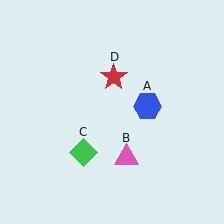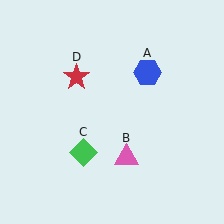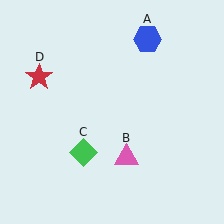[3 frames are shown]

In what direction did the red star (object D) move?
The red star (object D) moved left.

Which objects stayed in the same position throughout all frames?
Pink triangle (object B) and green diamond (object C) remained stationary.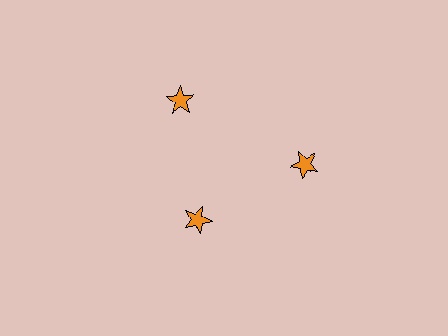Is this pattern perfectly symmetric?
No. The 3 orange stars are arranged in a ring, but one element near the 7 o'clock position is pulled inward toward the center, breaking the 3-fold rotational symmetry.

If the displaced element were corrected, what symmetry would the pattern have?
It would have 3-fold rotational symmetry — the pattern would map onto itself every 120 degrees.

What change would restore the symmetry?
The symmetry would be restored by moving it outward, back onto the ring so that all 3 stars sit at equal angles and equal distance from the center.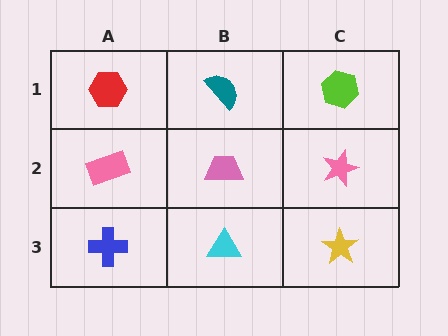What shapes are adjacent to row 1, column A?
A pink rectangle (row 2, column A), a teal semicircle (row 1, column B).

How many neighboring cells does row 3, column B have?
3.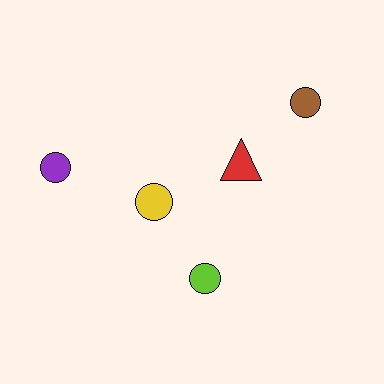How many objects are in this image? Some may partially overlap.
There are 5 objects.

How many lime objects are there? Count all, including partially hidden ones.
There is 1 lime object.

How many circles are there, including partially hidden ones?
There are 4 circles.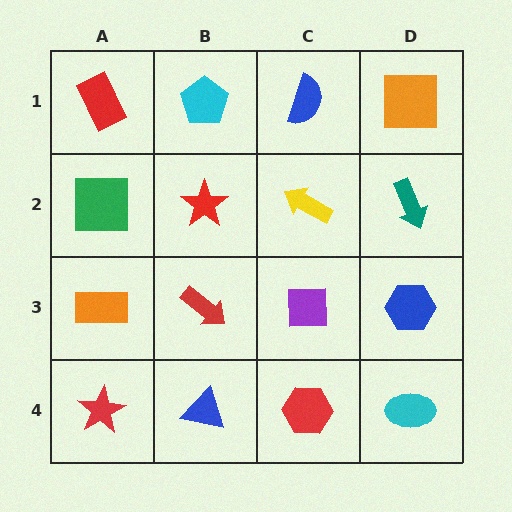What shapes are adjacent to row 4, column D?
A blue hexagon (row 3, column D), a red hexagon (row 4, column C).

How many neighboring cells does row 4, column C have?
3.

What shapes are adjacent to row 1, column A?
A green square (row 2, column A), a cyan pentagon (row 1, column B).